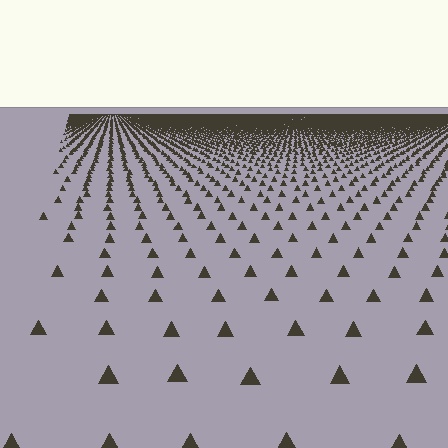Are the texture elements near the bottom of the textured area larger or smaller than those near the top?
Larger. Near the bottom, elements are closer to the viewer and appear at a bigger on-screen size.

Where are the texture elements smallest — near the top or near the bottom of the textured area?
Near the top.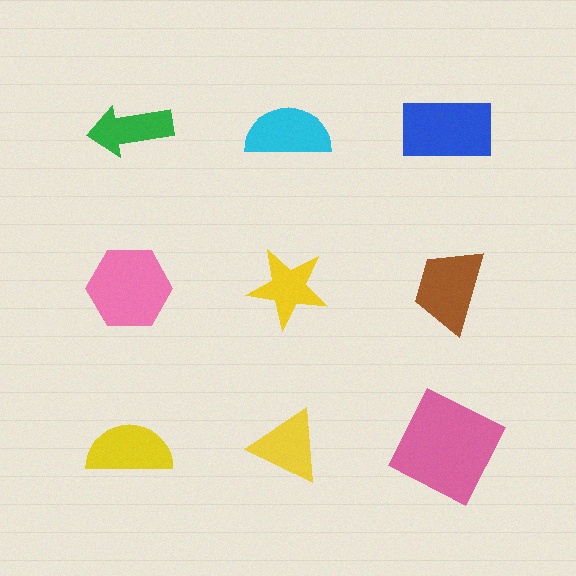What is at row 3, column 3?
A pink square.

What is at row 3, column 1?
A yellow semicircle.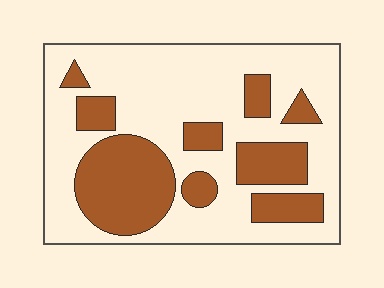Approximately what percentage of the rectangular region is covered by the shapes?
Approximately 30%.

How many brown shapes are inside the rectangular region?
9.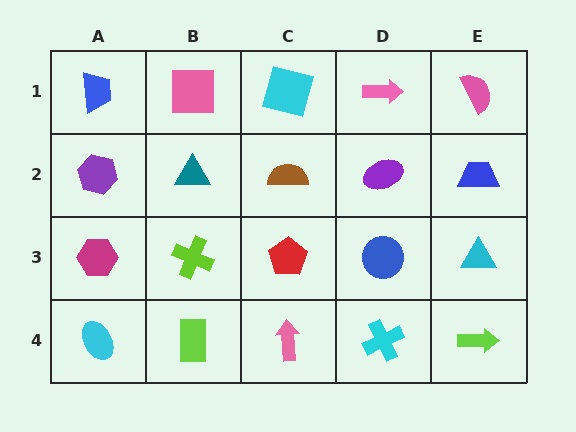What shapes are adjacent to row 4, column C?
A red pentagon (row 3, column C), a lime rectangle (row 4, column B), a cyan cross (row 4, column D).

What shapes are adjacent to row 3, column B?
A teal triangle (row 2, column B), a lime rectangle (row 4, column B), a magenta hexagon (row 3, column A), a red pentagon (row 3, column C).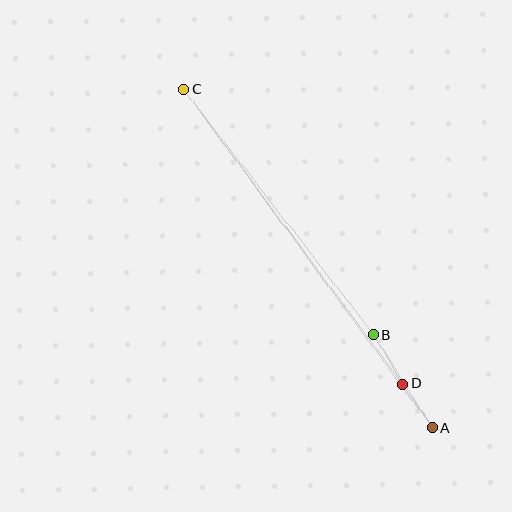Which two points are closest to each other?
Points A and D are closest to each other.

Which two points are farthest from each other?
Points A and C are farthest from each other.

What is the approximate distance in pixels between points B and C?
The distance between B and C is approximately 310 pixels.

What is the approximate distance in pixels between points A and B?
The distance between A and B is approximately 110 pixels.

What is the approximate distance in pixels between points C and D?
The distance between C and D is approximately 367 pixels.